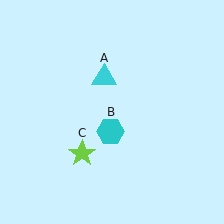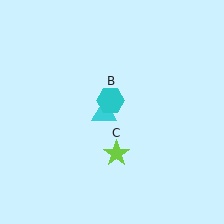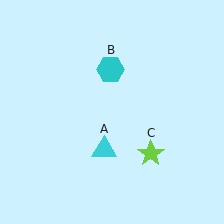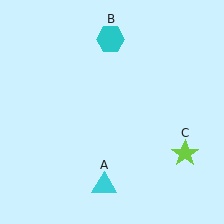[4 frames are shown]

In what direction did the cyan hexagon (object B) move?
The cyan hexagon (object B) moved up.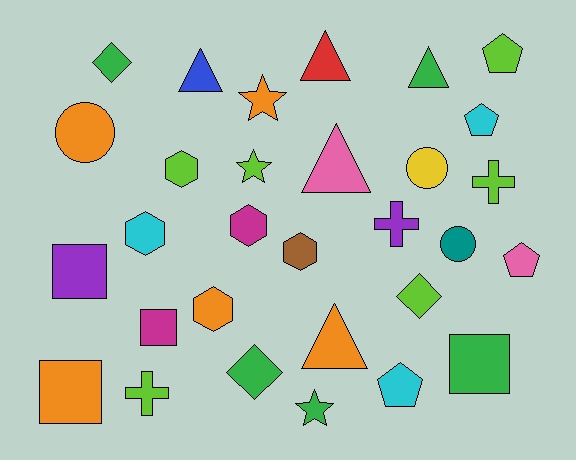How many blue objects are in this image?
There is 1 blue object.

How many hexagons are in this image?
There are 5 hexagons.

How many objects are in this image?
There are 30 objects.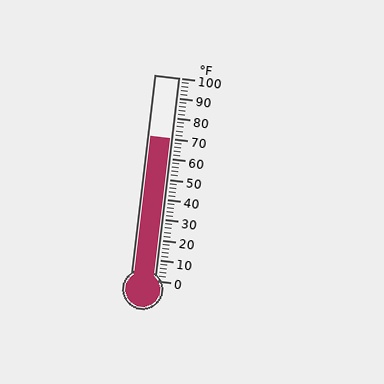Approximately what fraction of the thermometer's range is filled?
The thermometer is filled to approximately 70% of its range.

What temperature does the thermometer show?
The thermometer shows approximately 70°F.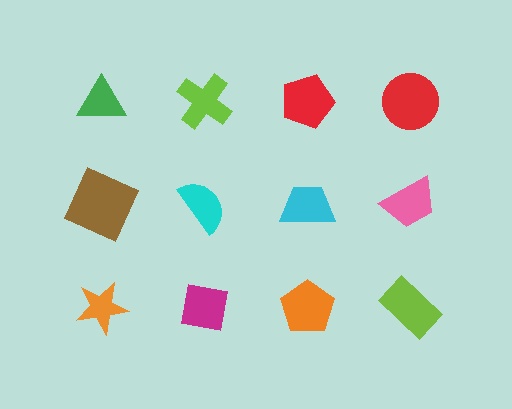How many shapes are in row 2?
4 shapes.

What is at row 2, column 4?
A pink trapezoid.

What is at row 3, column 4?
A lime rectangle.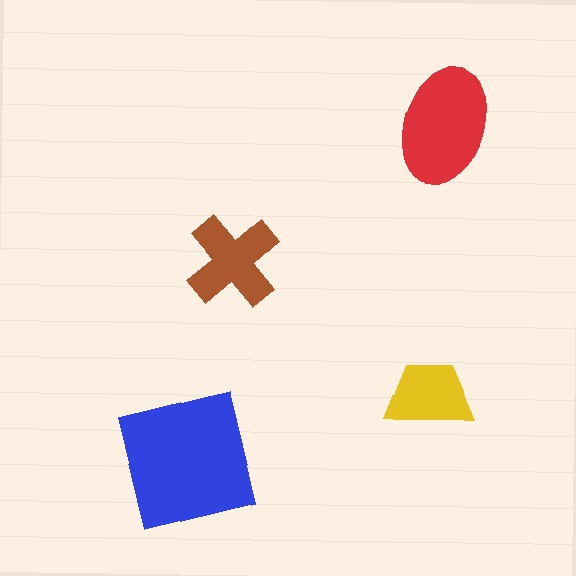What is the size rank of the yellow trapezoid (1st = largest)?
4th.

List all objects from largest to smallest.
The blue square, the red ellipse, the brown cross, the yellow trapezoid.